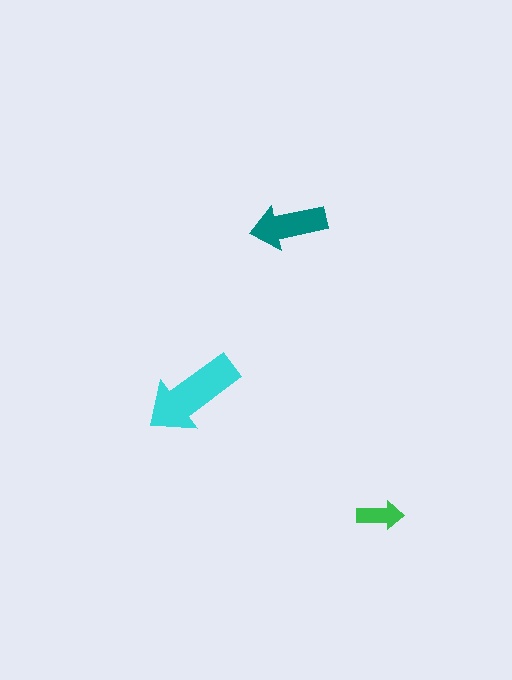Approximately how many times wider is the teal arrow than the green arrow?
About 1.5 times wider.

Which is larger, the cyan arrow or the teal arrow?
The cyan one.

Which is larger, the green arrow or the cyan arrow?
The cyan one.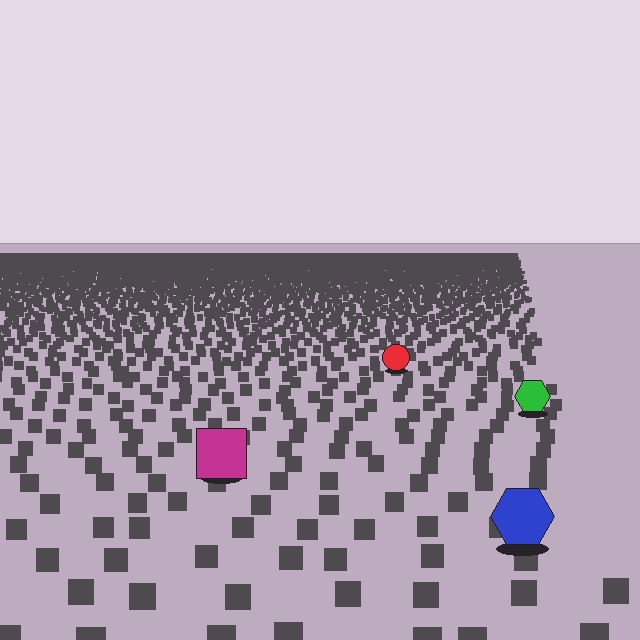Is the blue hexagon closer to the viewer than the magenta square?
Yes. The blue hexagon is closer — you can tell from the texture gradient: the ground texture is coarser near it.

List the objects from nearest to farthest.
From nearest to farthest: the blue hexagon, the magenta square, the green hexagon, the red circle.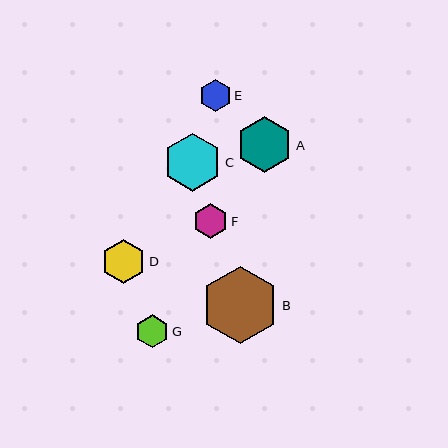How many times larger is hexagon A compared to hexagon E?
Hexagon A is approximately 1.7 times the size of hexagon E.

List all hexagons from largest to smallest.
From largest to smallest: B, C, A, D, F, G, E.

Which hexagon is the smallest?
Hexagon E is the smallest with a size of approximately 32 pixels.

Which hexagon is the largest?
Hexagon B is the largest with a size of approximately 77 pixels.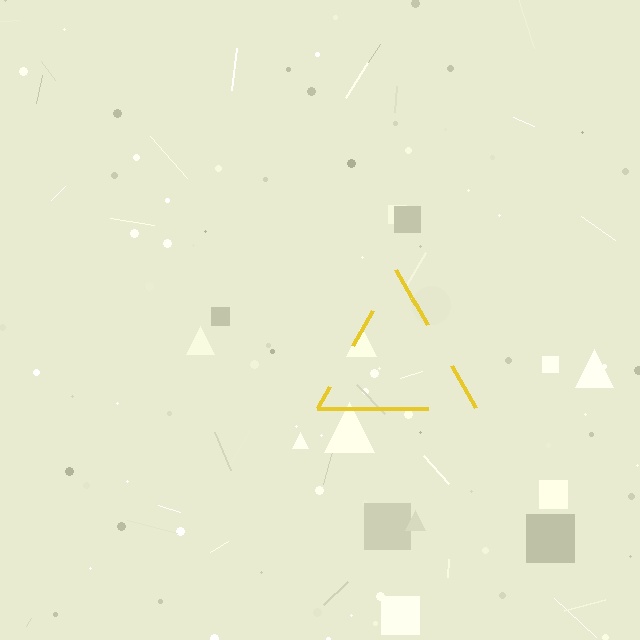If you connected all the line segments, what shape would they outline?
They would outline a triangle.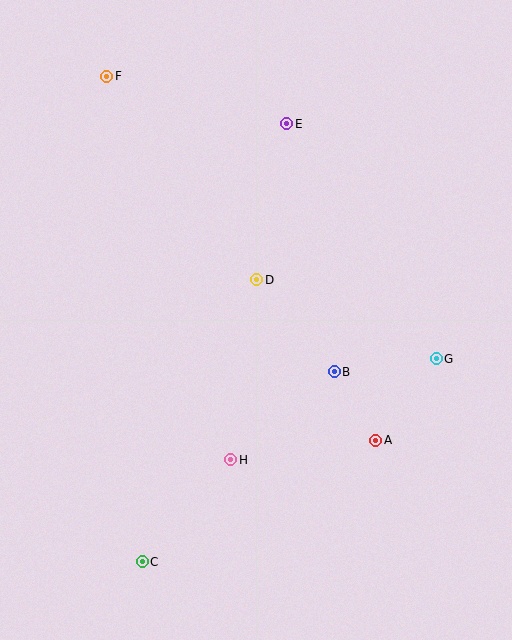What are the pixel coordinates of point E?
Point E is at (287, 124).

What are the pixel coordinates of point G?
Point G is at (436, 359).